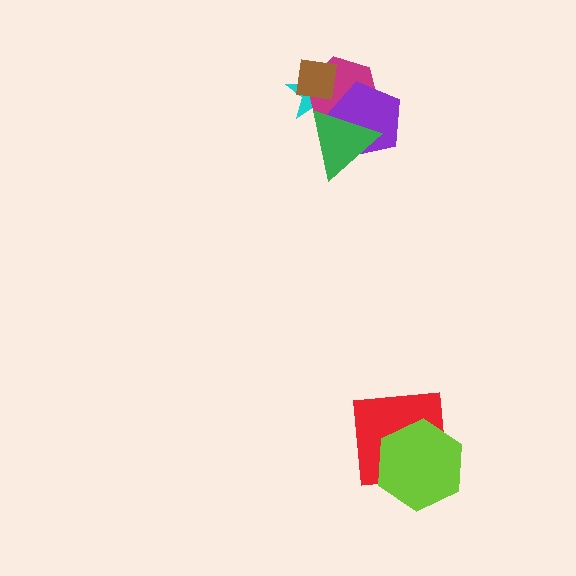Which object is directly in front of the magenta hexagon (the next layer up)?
The brown square is directly in front of the magenta hexagon.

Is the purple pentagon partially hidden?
Yes, it is partially covered by another shape.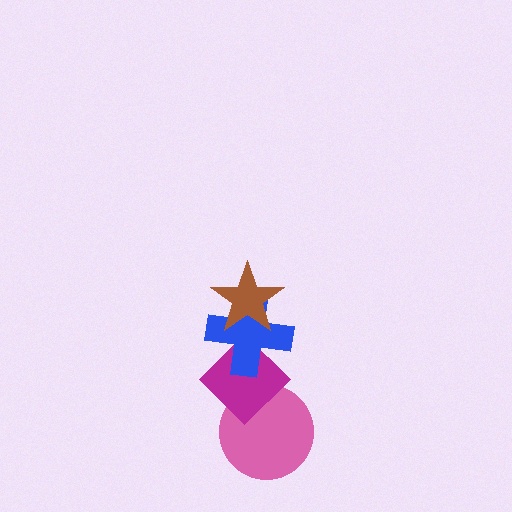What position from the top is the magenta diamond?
The magenta diamond is 3rd from the top.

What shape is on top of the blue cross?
The brown star is on top of the blue cross.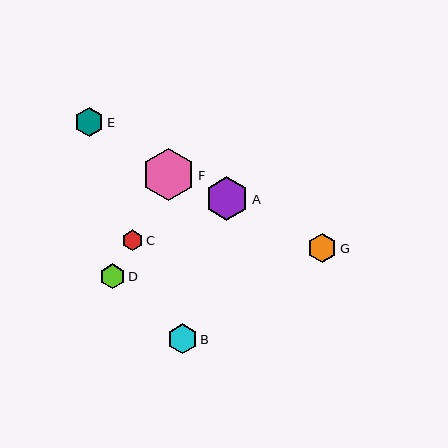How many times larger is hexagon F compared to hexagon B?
Hexagon F is approximately 1.7 times the size of hexagon B.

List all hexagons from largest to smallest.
From largest to smallest: F, A, B, E, G, D, C.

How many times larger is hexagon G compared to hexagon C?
Hexagon G is approximately 1.4 times the size of hexagon C.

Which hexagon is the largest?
Hexagon F is the largest with a size of approximately 52 pixels.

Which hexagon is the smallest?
Hexagon C is the smallest with a size of approximately 21 pixels.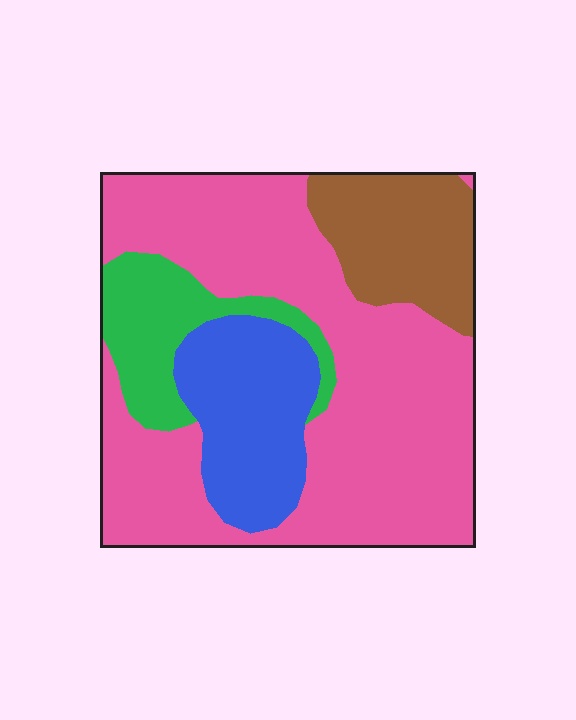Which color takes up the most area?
Pink, at roughly 55%.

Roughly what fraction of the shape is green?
Green covers 12% of the shape.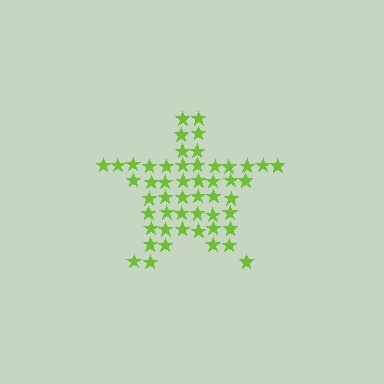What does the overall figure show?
The overall figure shows a star.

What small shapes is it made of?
It is made of small stars.